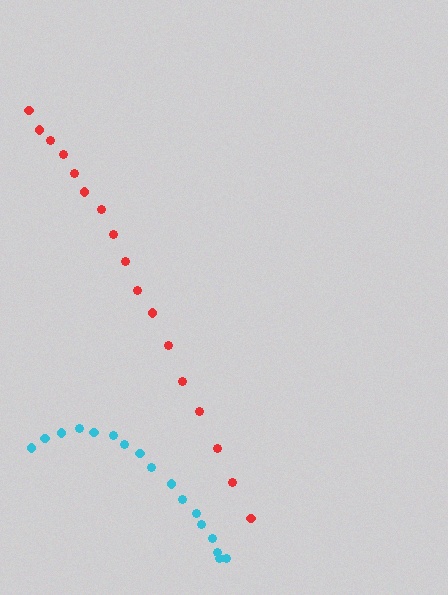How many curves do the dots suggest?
There are 2 distinct paths.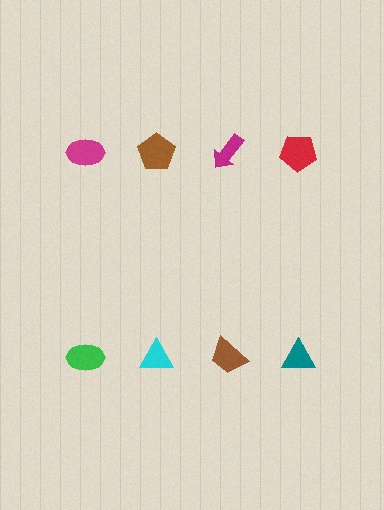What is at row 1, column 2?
A brown pentagon.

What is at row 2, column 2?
A cyan triangle.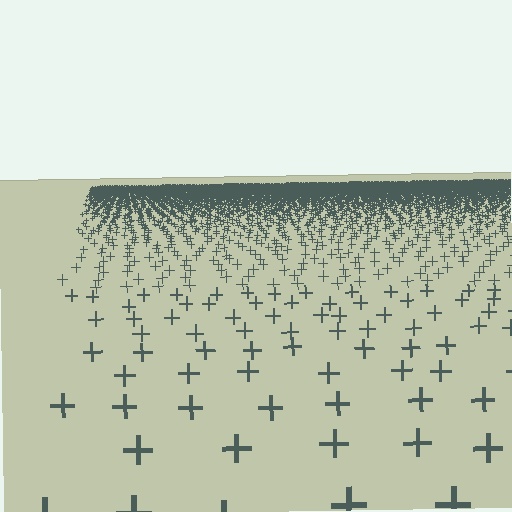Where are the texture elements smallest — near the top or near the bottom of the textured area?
Near the top.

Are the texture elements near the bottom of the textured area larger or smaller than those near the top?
Larger. Near the bottom, elements are closer to the viewer and appear at a bigger on-screen size.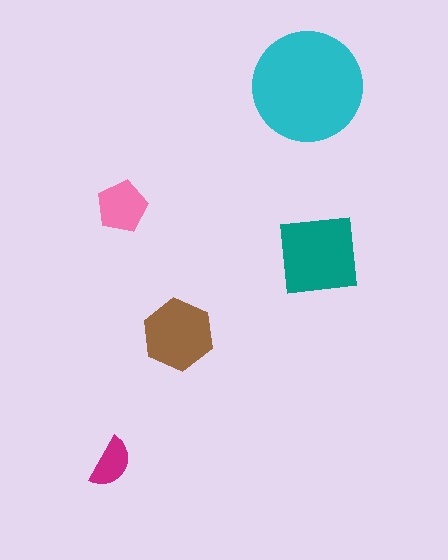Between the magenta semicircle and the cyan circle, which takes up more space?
The cyan circle.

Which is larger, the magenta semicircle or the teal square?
The teal square.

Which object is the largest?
The cyan circle.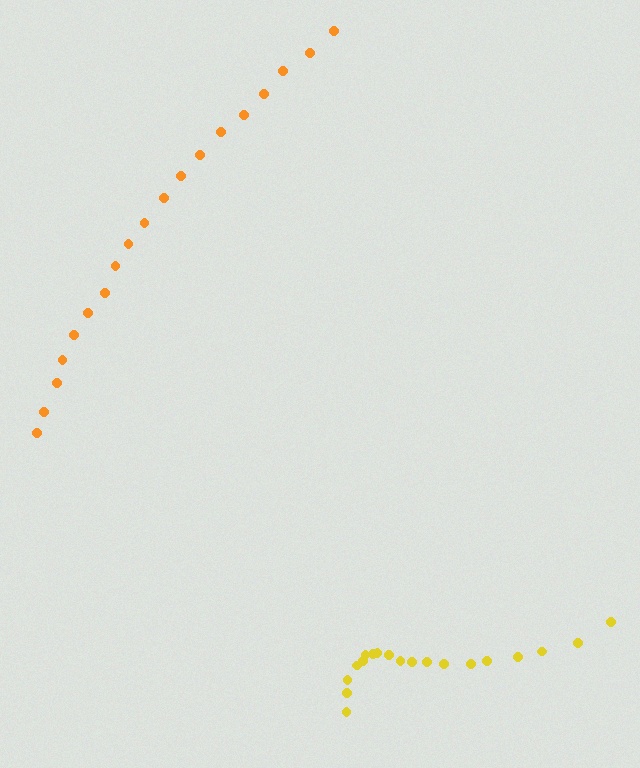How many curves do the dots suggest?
There are 2 distinct paths.